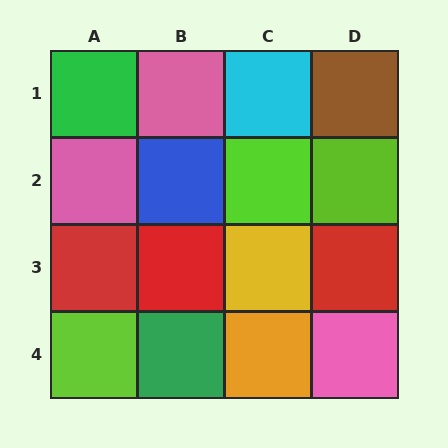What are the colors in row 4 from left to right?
Lime, green, orange, pink.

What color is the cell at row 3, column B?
Red.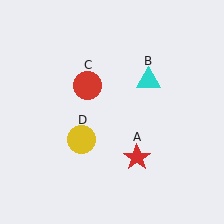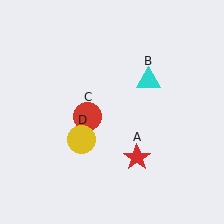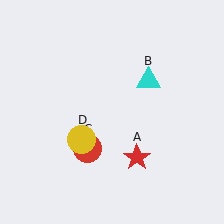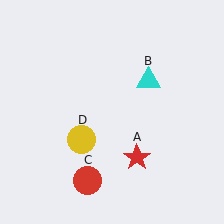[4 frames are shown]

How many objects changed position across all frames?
1 object changed position: red circle (object C).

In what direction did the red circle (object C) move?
The red circle (object C) moved down.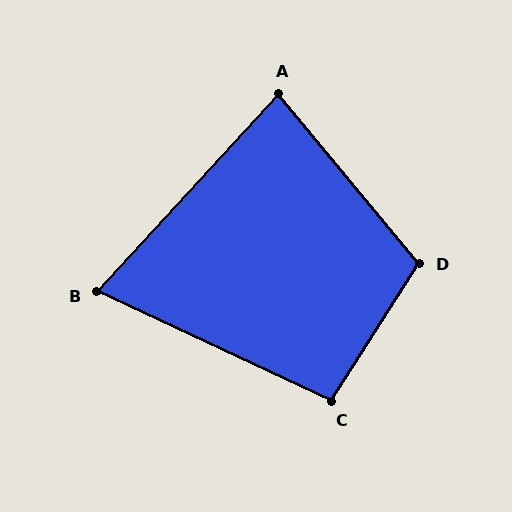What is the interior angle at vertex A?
Approximately 82 degrees (acute).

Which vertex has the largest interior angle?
D, at approximately 108 degrees.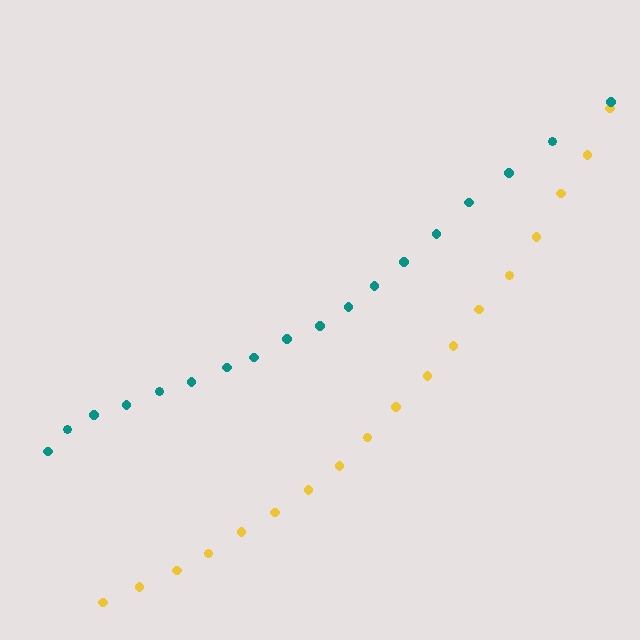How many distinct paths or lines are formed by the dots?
There are 2 distinct paths.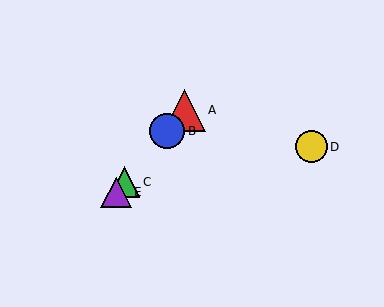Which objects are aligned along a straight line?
Objects A, B, C, E are aligned along a straight line.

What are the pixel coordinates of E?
Object E is at (116, 192).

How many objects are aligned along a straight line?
4 objects (A, B, C, E) are aligned along a straight line.